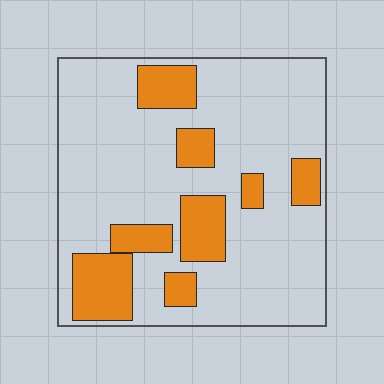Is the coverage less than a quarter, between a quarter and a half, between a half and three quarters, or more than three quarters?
Less than a quarter.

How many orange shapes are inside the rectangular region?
8.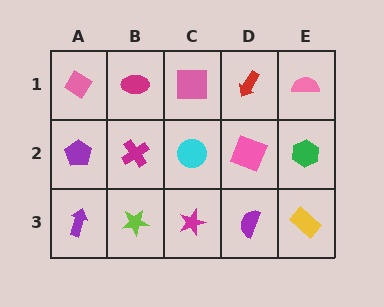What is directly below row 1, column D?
A pink square.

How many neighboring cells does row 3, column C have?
3.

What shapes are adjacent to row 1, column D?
A pink square (row 2, column D), a pink square (row 1, column C), a pink semicircle (row 1, column E).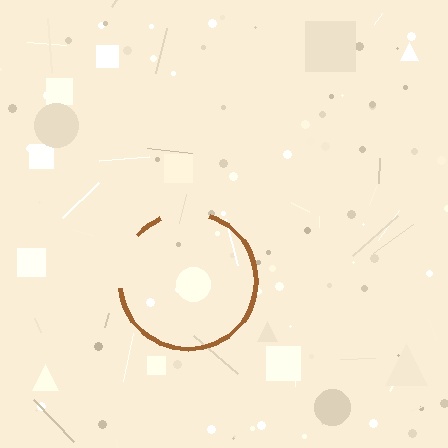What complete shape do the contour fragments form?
The contour fragments form a circle.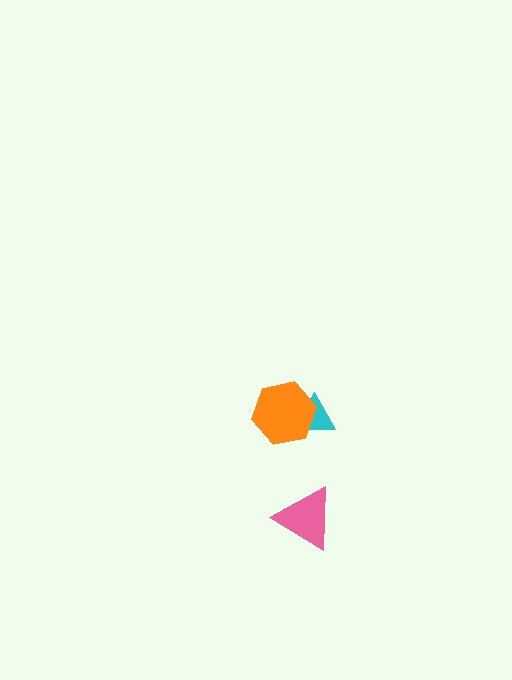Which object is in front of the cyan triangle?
The orange hexagon is in front of the cyan triangle.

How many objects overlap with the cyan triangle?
1 object overlaps with the cyan triangle.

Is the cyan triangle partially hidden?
Yes, it is partially covered by another shape.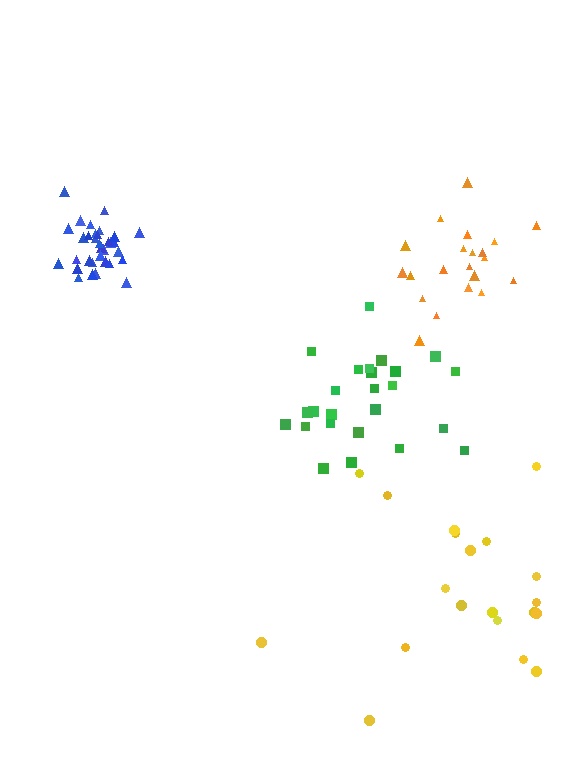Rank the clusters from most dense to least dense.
blue, orange, green, yellow.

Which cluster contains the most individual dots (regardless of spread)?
Blue (33).